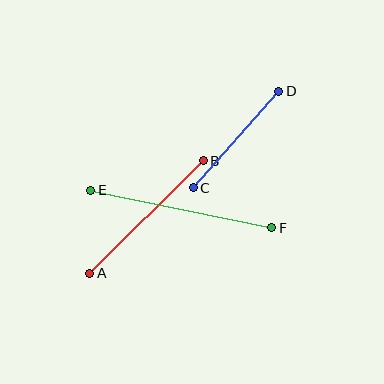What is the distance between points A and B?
The distance is approximately 160 pixels.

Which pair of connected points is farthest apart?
Points E and F are farthest apart.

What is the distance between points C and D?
The distance is approximately 129 pixels.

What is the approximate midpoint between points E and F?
The midpoint is at approximately (181, 209) pixels.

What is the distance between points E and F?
The distance is approximately 185 pixels.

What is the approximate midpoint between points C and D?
The midpoint is at approximately (236, 139) pixels.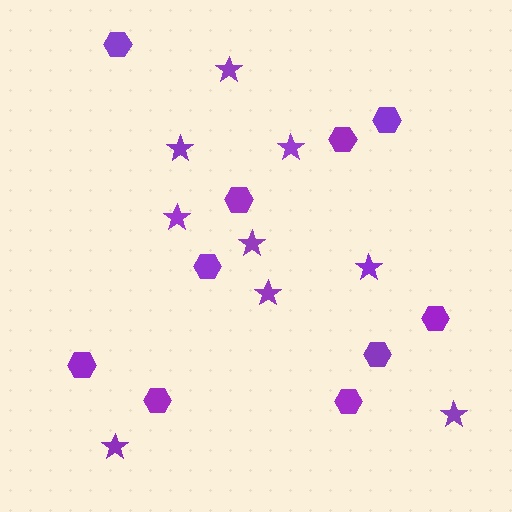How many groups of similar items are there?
There are 2 groups: one group of hexagons (10) and one group of stars (9).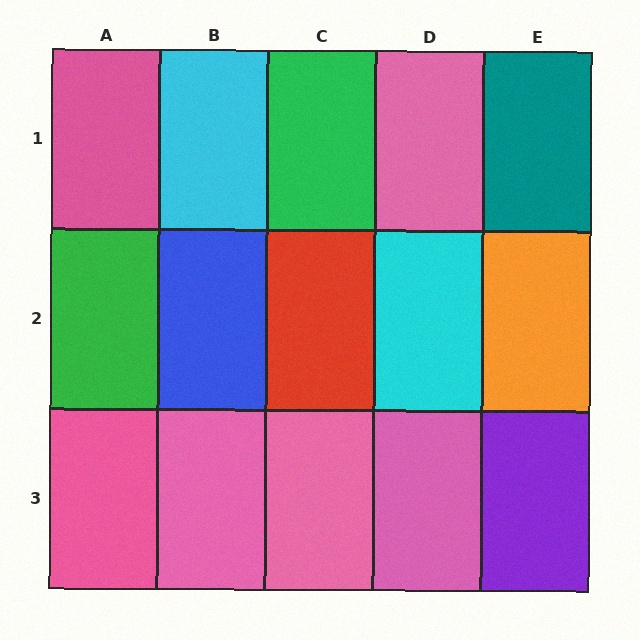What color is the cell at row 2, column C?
Red.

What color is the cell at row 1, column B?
Cyan.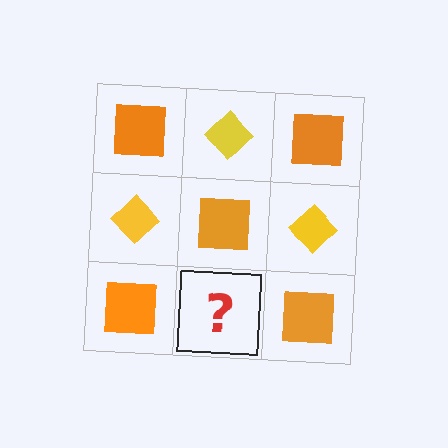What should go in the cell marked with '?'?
The missing cell should contain a yellow diamond.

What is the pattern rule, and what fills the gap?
The rule is that it alternates orange square and yellow diamond in a checkerboard pattern. The gap should be filled with a yellow diamond.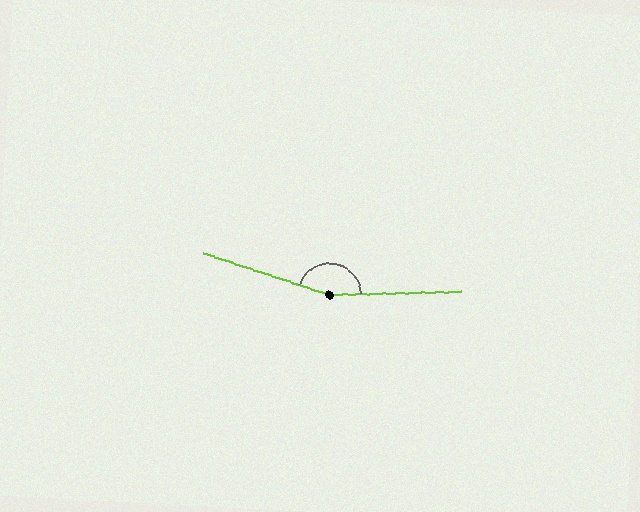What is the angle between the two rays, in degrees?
Approximately 160 degrees.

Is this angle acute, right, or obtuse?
It is obtuse.